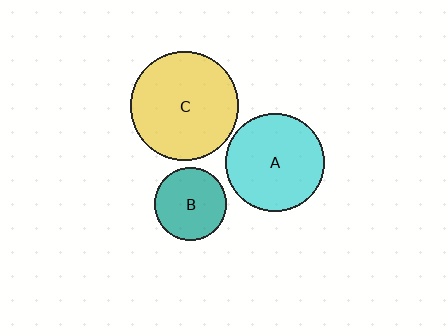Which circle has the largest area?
Circle C (yellow).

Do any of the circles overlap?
No, none of the circles overlap.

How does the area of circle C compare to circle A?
Approximately 1.2 times.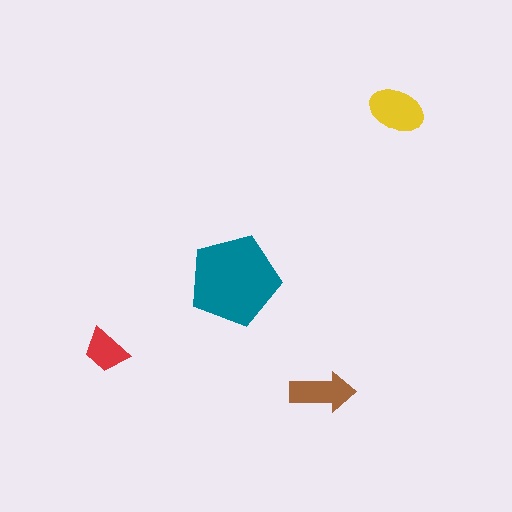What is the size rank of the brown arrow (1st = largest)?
3rd.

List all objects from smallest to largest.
The red trapezoid, the brown arrow, the yellow ellipse, the teal pentagon.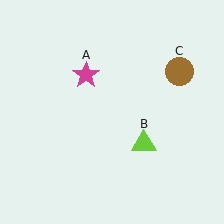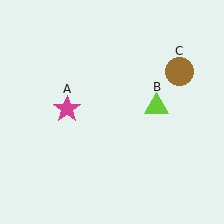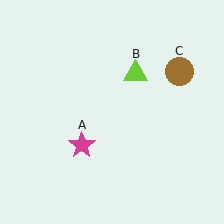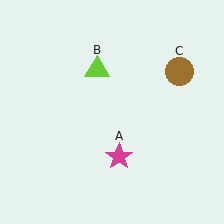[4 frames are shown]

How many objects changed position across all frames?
2 objects changed position: magenta star (object A), lime triangle (object B).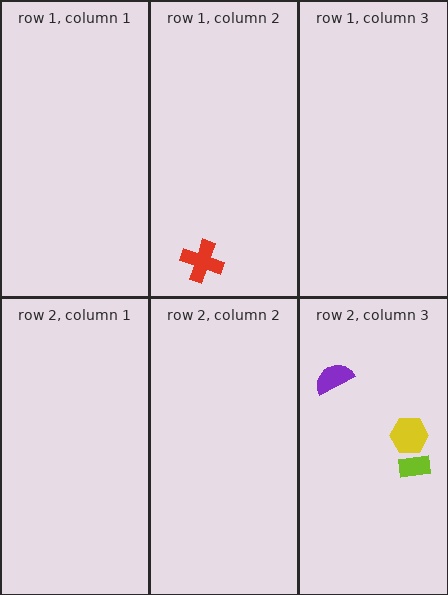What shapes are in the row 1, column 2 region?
The red cross.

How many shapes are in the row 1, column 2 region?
1.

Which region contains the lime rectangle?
The row 2, column 3 region.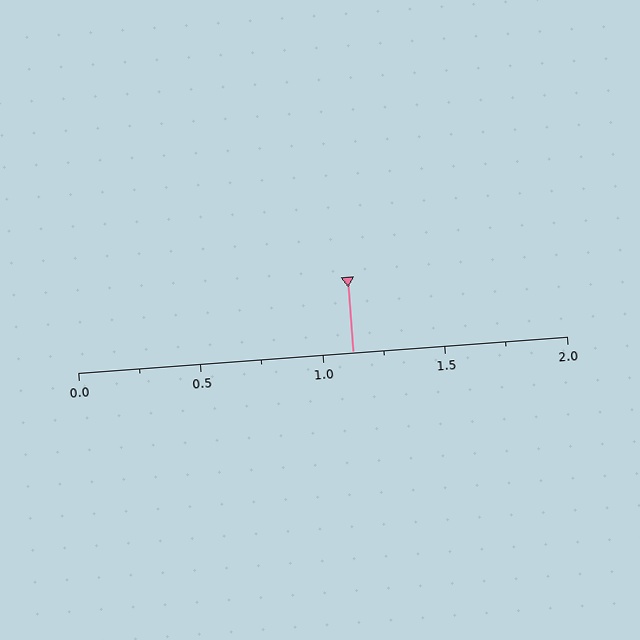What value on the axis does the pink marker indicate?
The marker indicates approximately 1.12.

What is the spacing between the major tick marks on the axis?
The major ticks are spaced 0.5 apart.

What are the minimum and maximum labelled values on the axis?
The axis runs from 0.0 to 2.0.